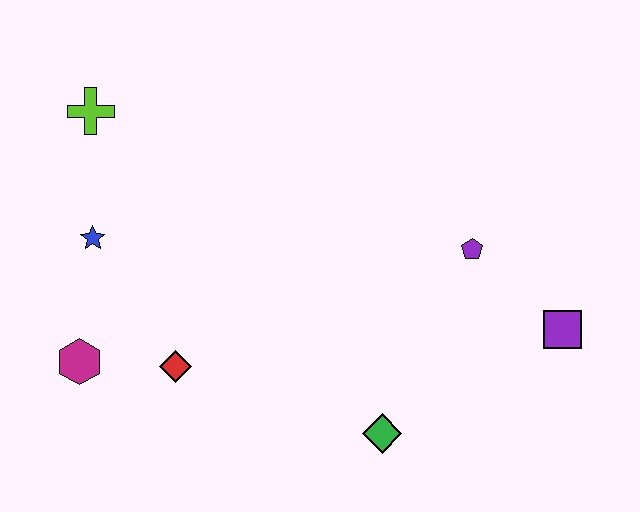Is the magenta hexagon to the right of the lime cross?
No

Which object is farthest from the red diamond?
The purple square is farthest from the red diamond.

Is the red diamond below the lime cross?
Yes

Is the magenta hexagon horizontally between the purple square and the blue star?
No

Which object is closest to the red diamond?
The magenta hexagon is closest to the red diamond.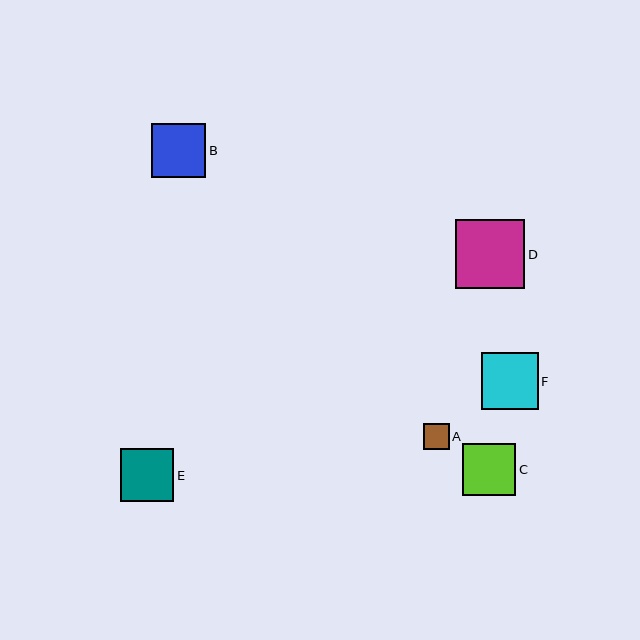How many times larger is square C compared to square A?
Square C is approximately 2.0 times the size of square A.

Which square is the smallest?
Square A is the smallest with a size of approximately 26 pixels.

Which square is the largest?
Square D is the largest with a size of approximately 69 pixels.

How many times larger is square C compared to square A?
Square C is approximately 2.0 times the size of square A.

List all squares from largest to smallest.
From largest to smallest: D, F, B, E, C, A.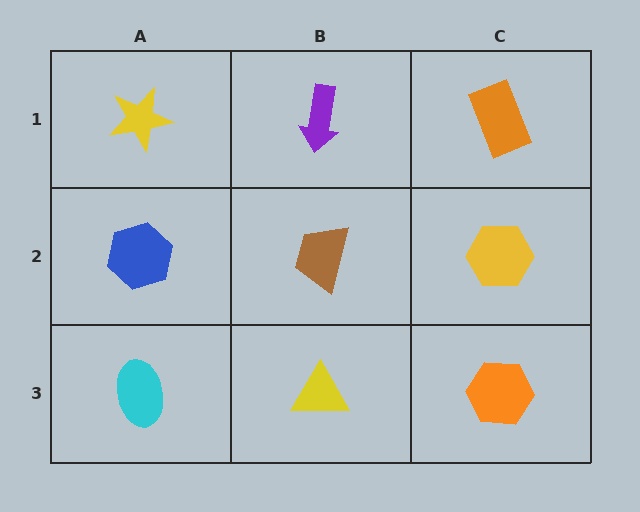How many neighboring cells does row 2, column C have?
3.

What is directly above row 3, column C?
A yellow hexagon.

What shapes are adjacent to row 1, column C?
A yellow hexagon (row 2, column C), a purple arrow (row 1, column B).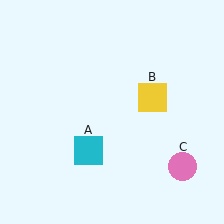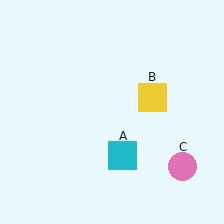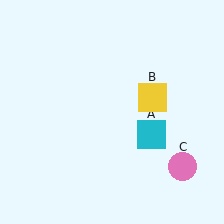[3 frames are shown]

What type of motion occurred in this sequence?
The cyan square (object A) rotated counterclockwise around the center of the scene.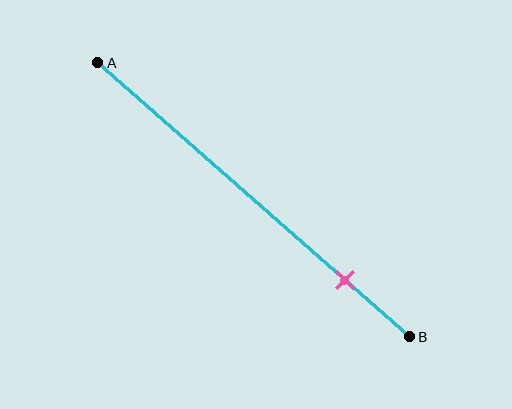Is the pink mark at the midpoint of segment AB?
No, the mark is at about 80% from A, not at the 50% midpoint.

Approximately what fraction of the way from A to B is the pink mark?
The pink mark is approximately 80% of the way from A to B.